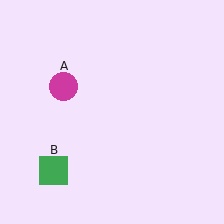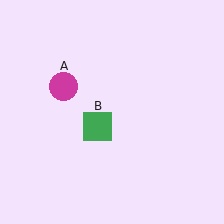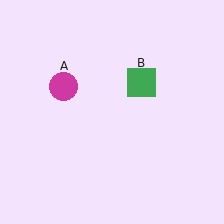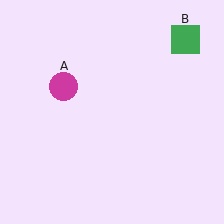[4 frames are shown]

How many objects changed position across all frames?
1 object changed position: green square (object B).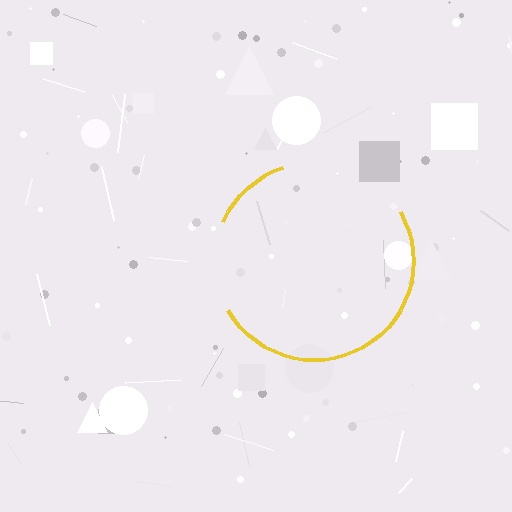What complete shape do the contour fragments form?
The contour fragments form a circle.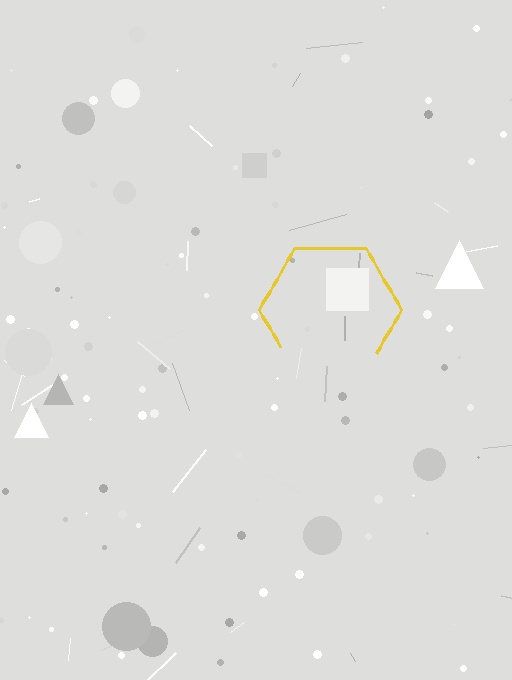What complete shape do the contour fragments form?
The contour fragments form a hexagon.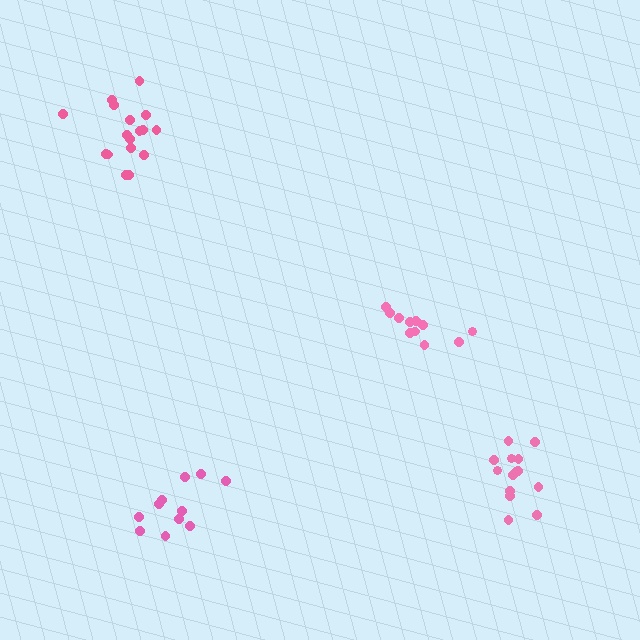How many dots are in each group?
Group 1: 11 dots, Group 2: 11 dots, Group 3: 14 dots, Group 4: 17 dots (53 total).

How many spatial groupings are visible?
There are 4 spatial groupings.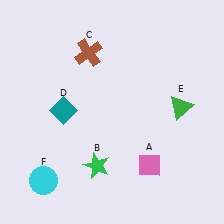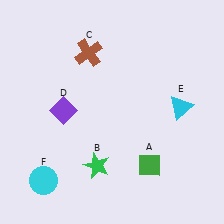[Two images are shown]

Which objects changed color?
A changed from pink to green. D changed from teal to purple. E changed from green to cyan.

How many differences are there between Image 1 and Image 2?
There are 3 differences between the two images.